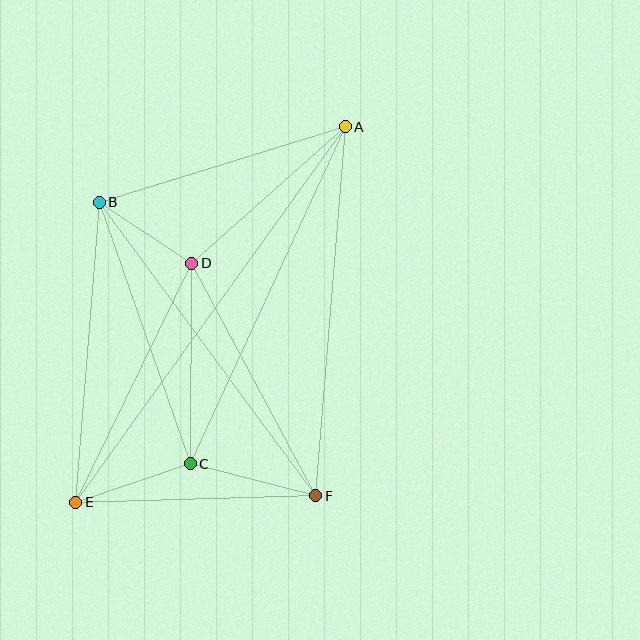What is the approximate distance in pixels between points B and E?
The distance between B and E is approximately 301 pixels.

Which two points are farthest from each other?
Points A and E are farthest from each other.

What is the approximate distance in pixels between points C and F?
The distance between C and F is approximately 130 pixels.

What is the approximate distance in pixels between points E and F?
The distance between E and F is approximately 240 pixels.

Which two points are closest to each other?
Points B and D are closest to each other.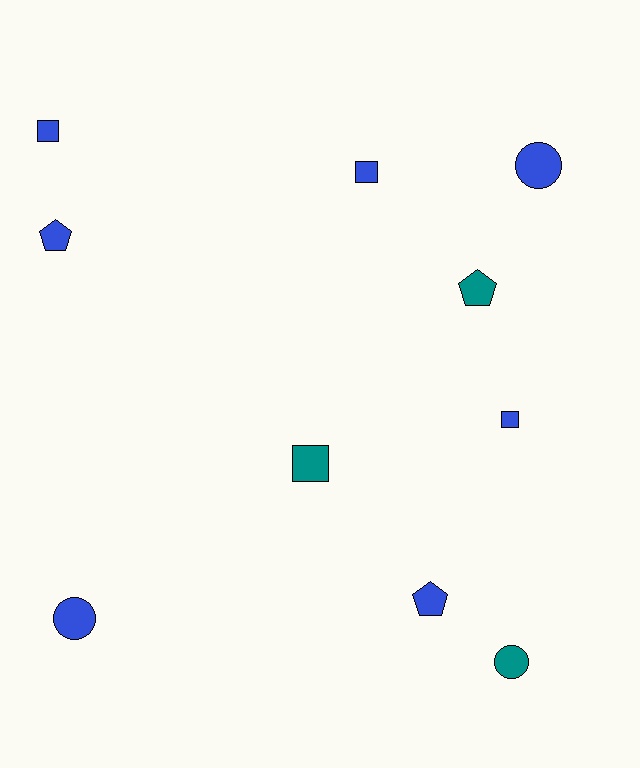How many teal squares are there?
There is 1 teal square.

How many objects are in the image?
There are 10 objects.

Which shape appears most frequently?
Square, with 4 objects.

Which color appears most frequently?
Blue, with 7 objects.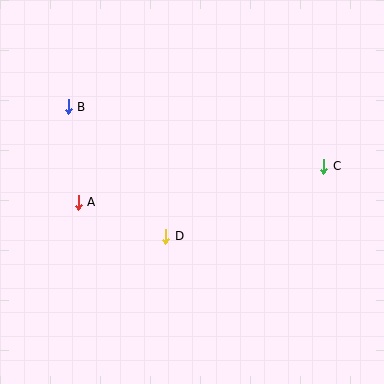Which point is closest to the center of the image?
Point D at (166, 236) is closest to the center.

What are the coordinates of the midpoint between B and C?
The midpoint between B and C is at (196, 137).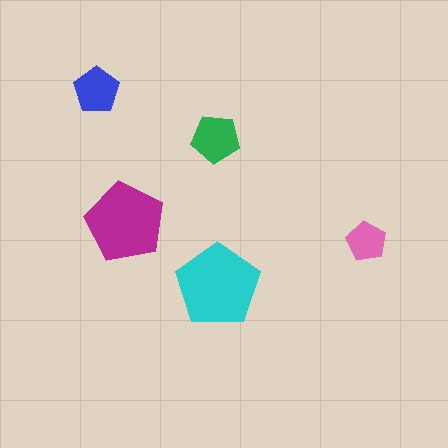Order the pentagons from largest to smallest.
the cyan one, the magenta one, the green one, the blue one, the pink one.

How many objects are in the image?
There are 5 objects in the image.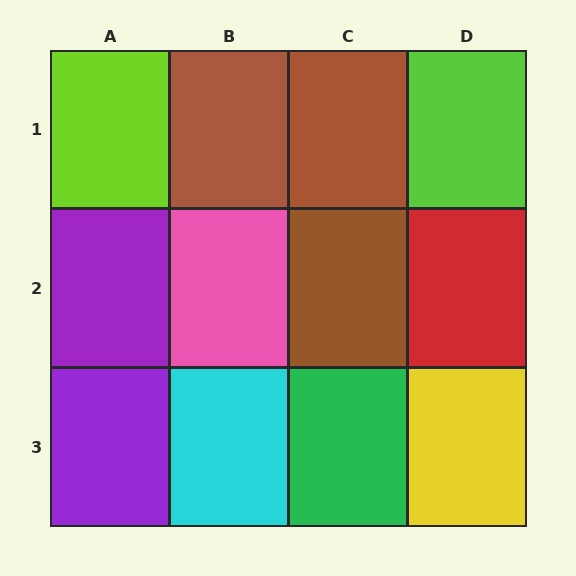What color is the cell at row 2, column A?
Purple.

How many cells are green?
1 cell is green.